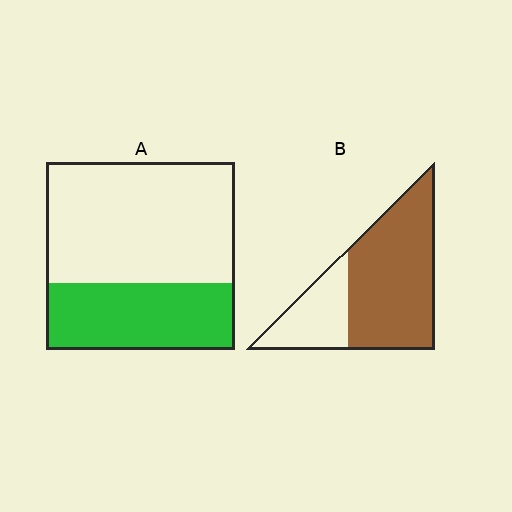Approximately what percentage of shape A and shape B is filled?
A is approximately 35% and B is approximately 70%.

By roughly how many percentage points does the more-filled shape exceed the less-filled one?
By roughly 35 percentage points (B over A).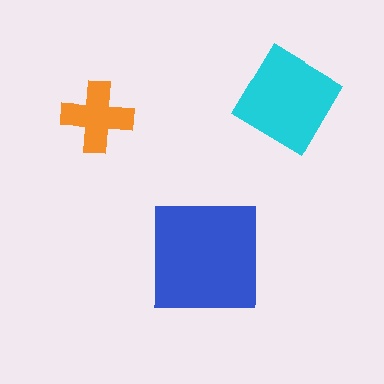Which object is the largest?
The blue square.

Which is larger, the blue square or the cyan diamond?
The blue square.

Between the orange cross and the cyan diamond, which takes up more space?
The cyan diamond.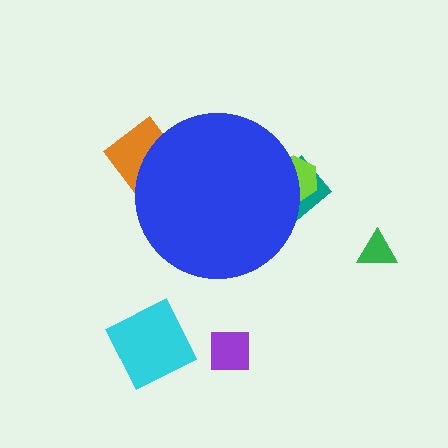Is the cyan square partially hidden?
No, the cyan square is fully visible.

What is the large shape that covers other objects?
A blue circle.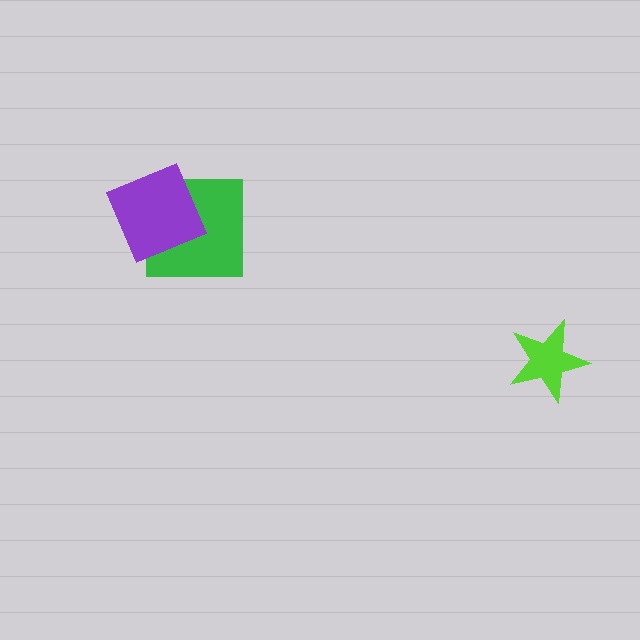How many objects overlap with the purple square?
1 object overlaps with the purple square.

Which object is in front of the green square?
The purple square is in front of the green square.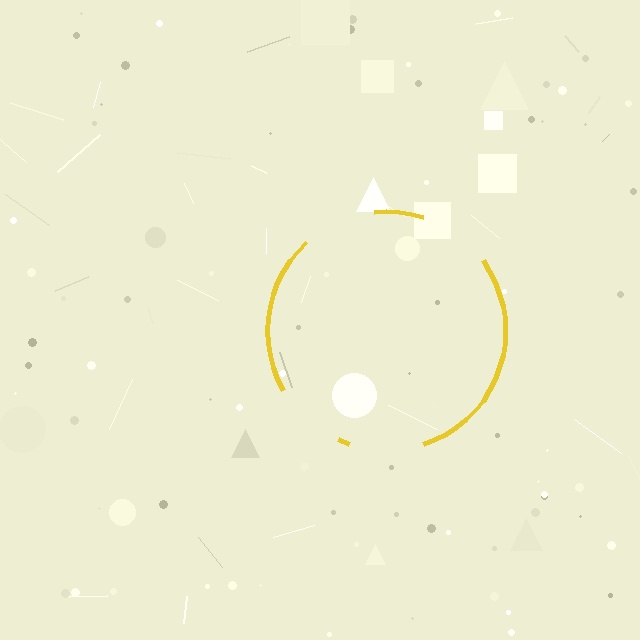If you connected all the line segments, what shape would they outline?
They would outline a circle.